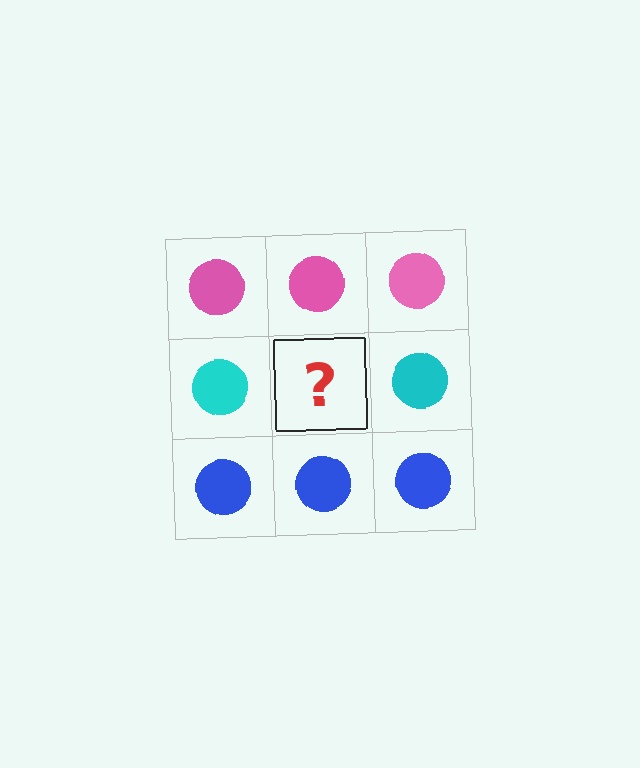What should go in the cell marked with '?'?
The missing cell should contain a cyan circle.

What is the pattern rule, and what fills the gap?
The rule is that each row has a consistent color. The gap should be filled with a cyan circle.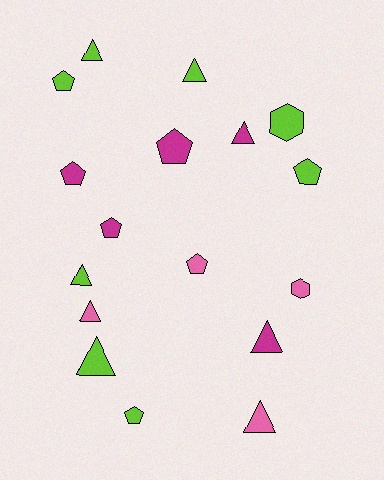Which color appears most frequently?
Lime, with 8 objects.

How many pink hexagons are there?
There is 1 pink hexagon.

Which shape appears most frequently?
Triangle, with 8 objects.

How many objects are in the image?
There are 17 objects.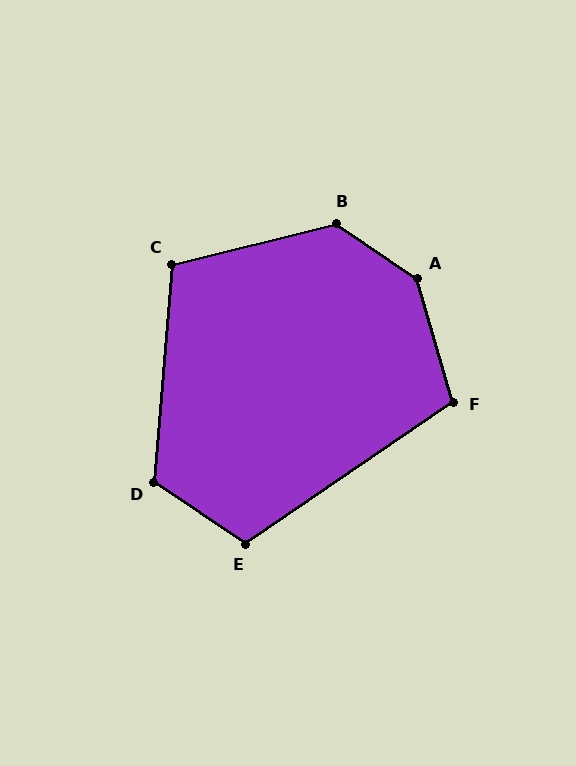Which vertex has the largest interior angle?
A, at approximately 140 degrees.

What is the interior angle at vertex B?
Approximately 132 degrees (obtuse).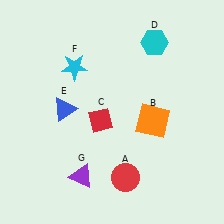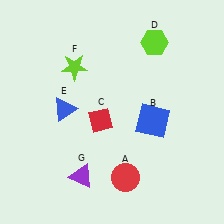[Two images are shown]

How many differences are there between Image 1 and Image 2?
There are 3 differences between the two images.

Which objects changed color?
B changed from orange to blue. D changed from cyan to lime. F changed from cyan to lime.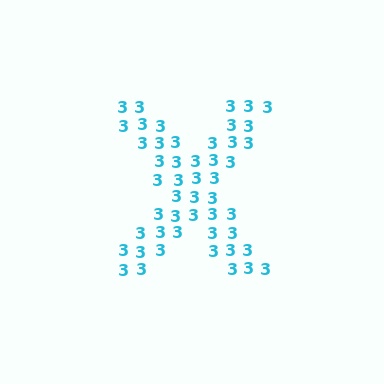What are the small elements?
The small elements are digit 3's.